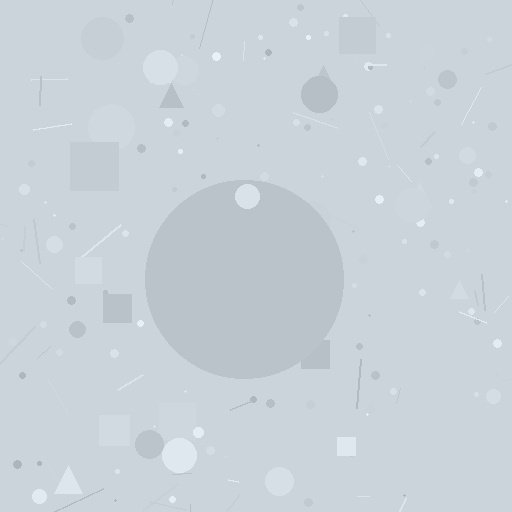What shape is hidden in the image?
A circle is hidden in the image.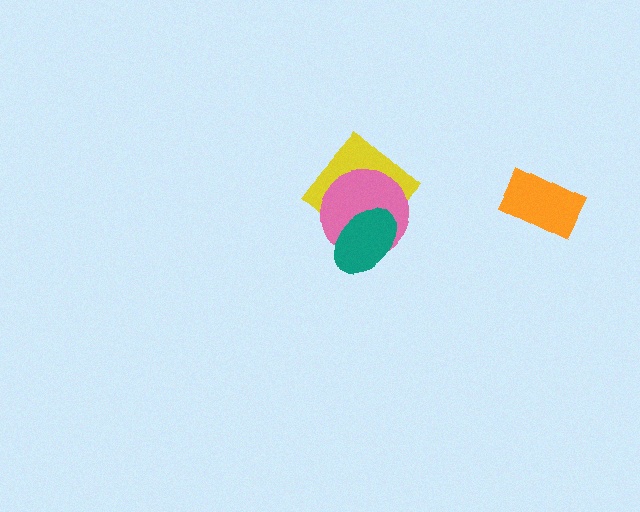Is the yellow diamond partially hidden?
Yes, it is partially covered by another shape.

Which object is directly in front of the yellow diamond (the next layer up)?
The pink circle is directly in front of the yellow diamond.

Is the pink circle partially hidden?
Yes, it is partially covered by another shape.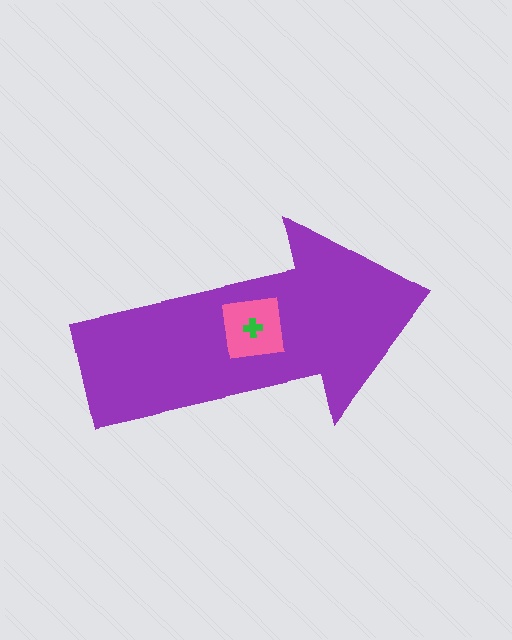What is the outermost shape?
The purple arrow.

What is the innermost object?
The green cross.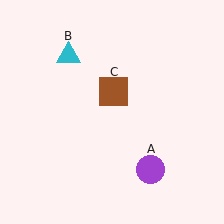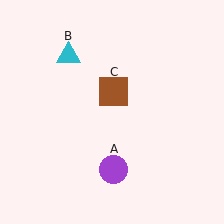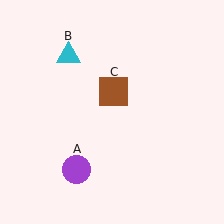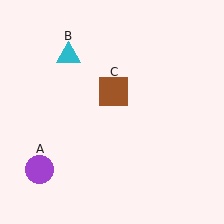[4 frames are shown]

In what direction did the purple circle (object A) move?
The purple circle (object A) moved left.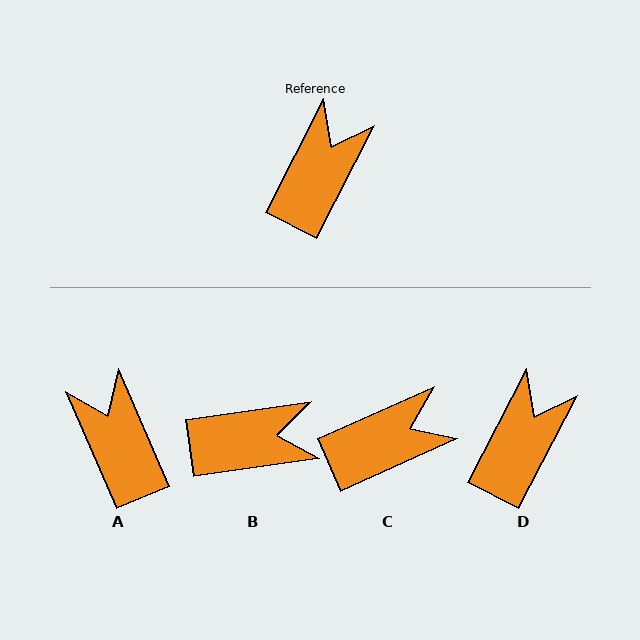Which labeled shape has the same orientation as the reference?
D.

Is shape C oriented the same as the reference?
No, it is off by about 38 degrees.